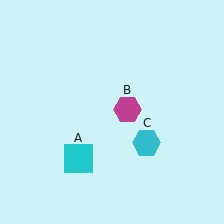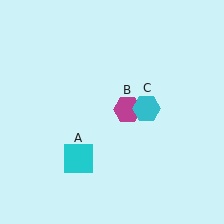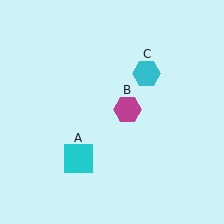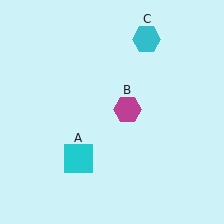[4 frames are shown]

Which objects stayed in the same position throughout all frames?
Cyan square (object A) and magenta hexagon (object B) remained stationary.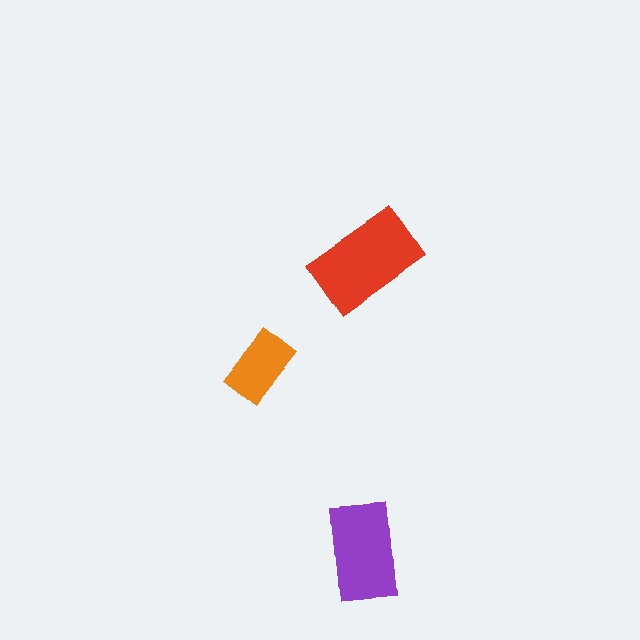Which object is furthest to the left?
The orange rectangle is leftmost.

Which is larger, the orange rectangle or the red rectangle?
The red one.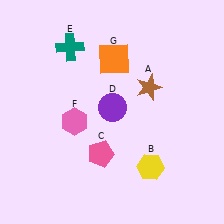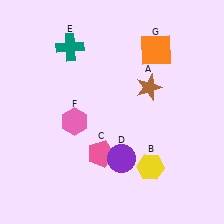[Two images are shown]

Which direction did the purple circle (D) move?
The purple circle (D) moved down.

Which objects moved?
The objects that moved are: the purple circle (D), the orange square (G).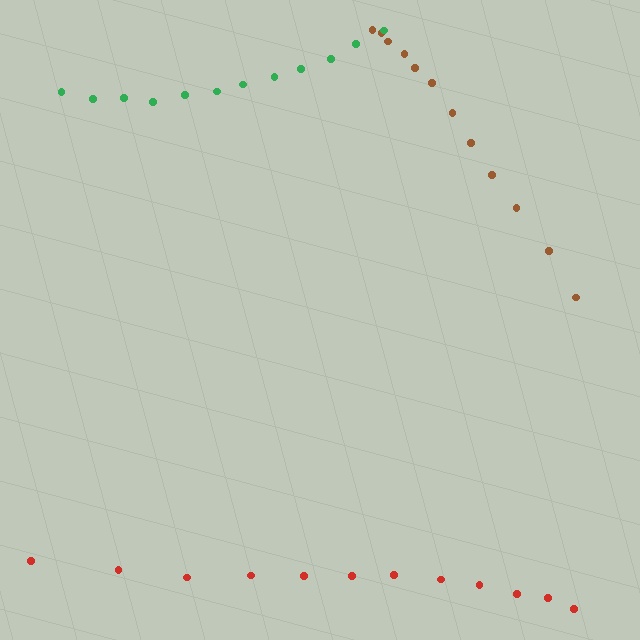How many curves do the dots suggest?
There are 3 distinct paths.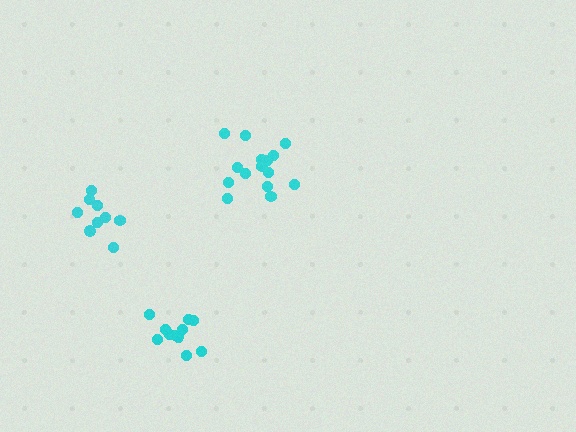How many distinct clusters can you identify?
There are 3 distinct clusters.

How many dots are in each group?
Group 1: 15 dots, Group 2: 11 dots, Group 3: 9 dots (35 total).